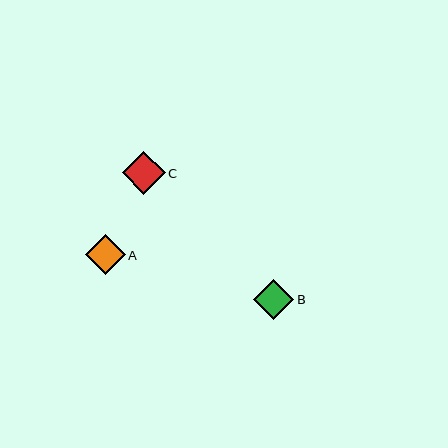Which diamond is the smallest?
Diamond A is the smallest with a size of approximately 40 pixels.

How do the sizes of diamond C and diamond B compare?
Diamond C and diamond B are approximately the same size.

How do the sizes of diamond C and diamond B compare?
Diamond C and diamond B are approximately the same size.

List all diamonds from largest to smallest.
From largest to smallest: C, B, A.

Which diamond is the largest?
Diamond C is the largest with a size of approximately 43 pixels.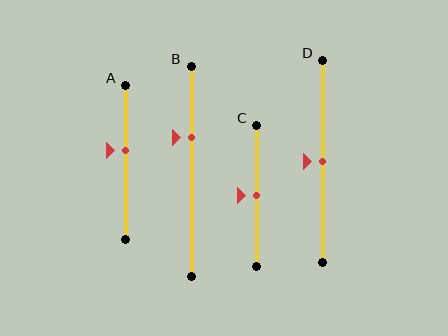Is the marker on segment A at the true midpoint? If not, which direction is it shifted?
No, the marker on segment A is shifted upward by about 8% of the segment length.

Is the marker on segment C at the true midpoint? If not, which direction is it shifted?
Yes, the marker on segment C is at the true midpoint.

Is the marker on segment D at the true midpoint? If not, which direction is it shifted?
Yes, the marker on segment D is at the true midpoint.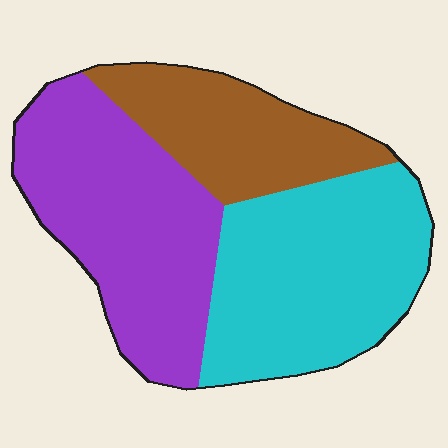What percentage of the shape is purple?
Purple takes up about two fifths (2/5) of the shape.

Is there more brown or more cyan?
Cyan.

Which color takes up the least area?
Brown, at roughly 25%.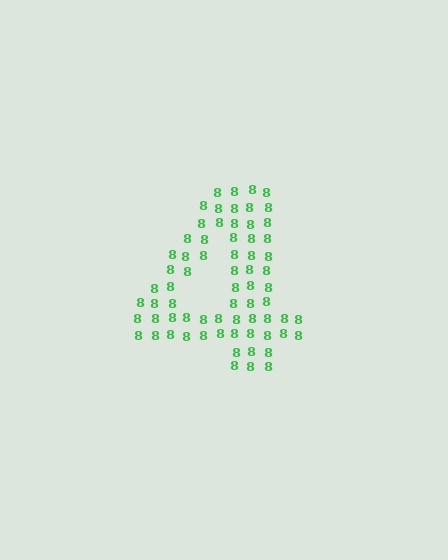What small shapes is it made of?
It is made of small digit 8's.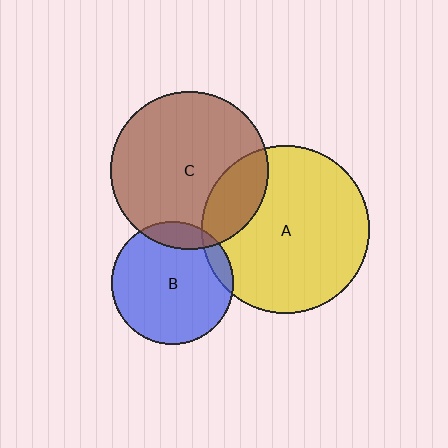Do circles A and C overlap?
Yes.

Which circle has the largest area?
Circle A (yellow).